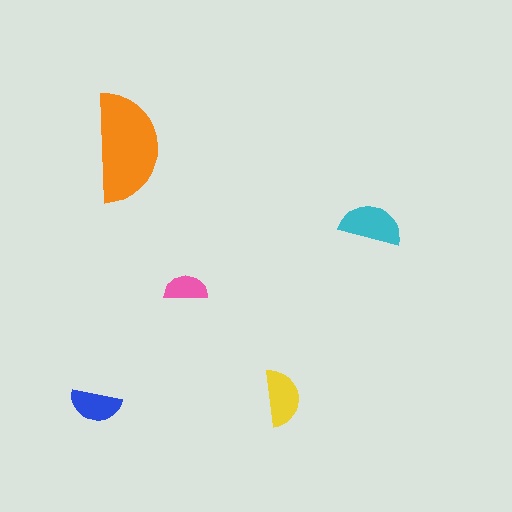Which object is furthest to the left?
The blue semicircle is leftmost.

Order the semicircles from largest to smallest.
the orange one, the cyan one, the yellow one, the blue one, the pink one.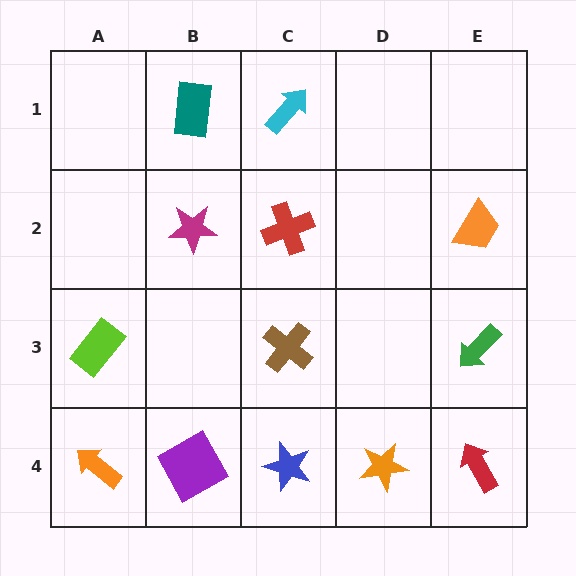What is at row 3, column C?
A brown cross.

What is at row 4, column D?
An orange star.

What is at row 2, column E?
An orange trapezoid.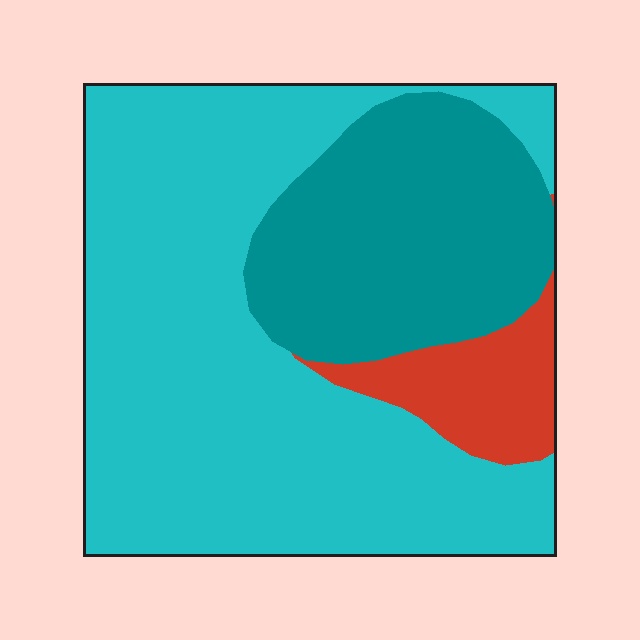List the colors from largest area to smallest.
From largest to smallest: cyan, teal, red.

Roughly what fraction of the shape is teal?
Teal covers about 30% of the shape.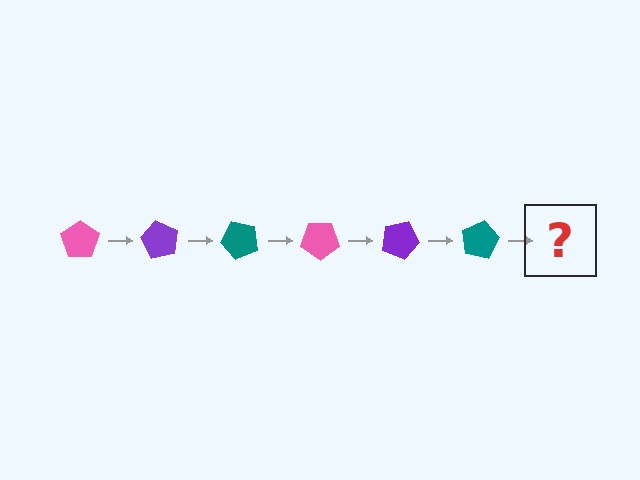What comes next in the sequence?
The next element should be a pink pentagon, rotated 360 degrees from the start.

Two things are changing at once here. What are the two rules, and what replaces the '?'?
The two rules are that it rotates 60 degrees each step and the color cycles through pink, purple, and teal. The '?' should be a pink pentagon, rotated 360 degrees from the start.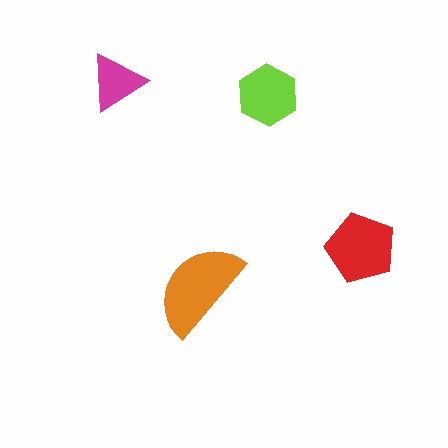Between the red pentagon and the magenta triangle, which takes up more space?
The red pentagon.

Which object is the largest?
The orange semicircle.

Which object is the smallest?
The magenta triangle.